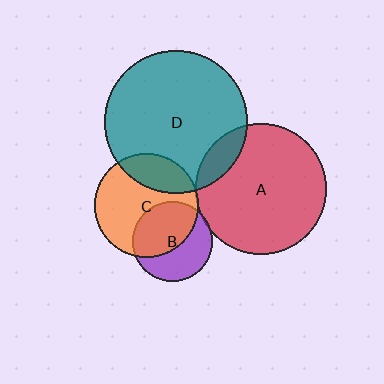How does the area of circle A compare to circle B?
Approximately 2.7 times.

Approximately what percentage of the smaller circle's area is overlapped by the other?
Approximately 55%.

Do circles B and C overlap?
Yes.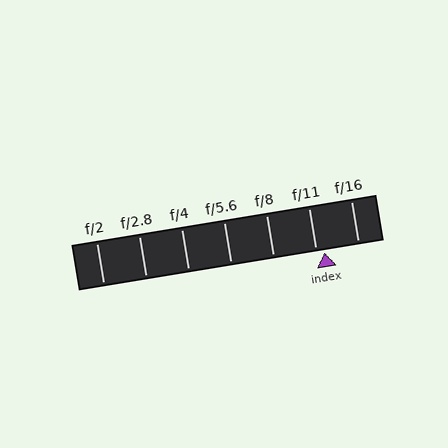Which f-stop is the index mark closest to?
The index mark is closest to f/11.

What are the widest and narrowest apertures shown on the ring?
The widest aperture shown is f/2 and the narrowest is f/16.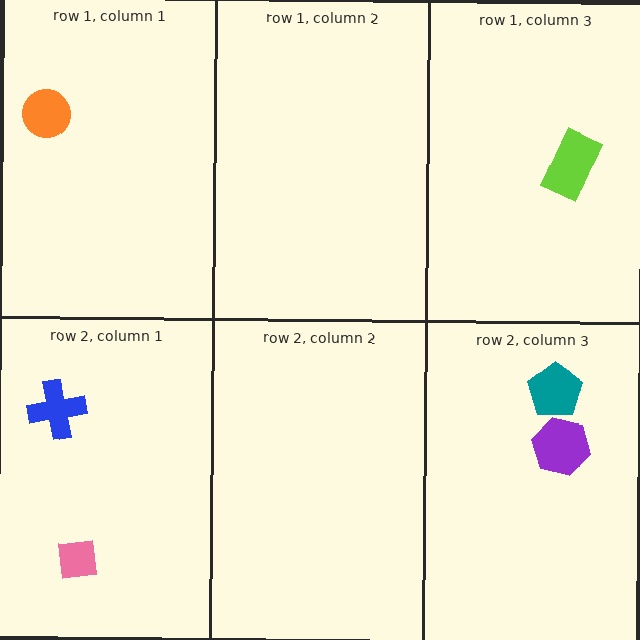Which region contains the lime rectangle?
The row 1, column 3 region.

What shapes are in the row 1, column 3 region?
The lime rectangle.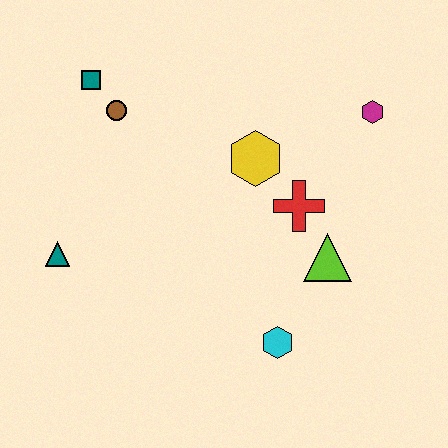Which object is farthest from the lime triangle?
The teal square is farthest from the lime triangle.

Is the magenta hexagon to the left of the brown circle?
No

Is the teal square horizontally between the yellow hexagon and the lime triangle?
No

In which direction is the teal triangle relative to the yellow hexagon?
The teal triangle is to the left of the yellow hexagon.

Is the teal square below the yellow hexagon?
No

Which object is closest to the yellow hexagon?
The red cross is closest to the yellow hexagon.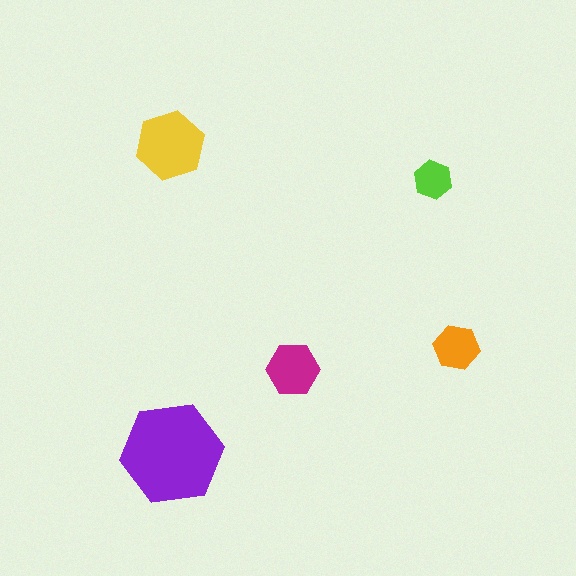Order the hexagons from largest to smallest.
the purple one, the yellow one, the magenta one, the orange one, the lime one.